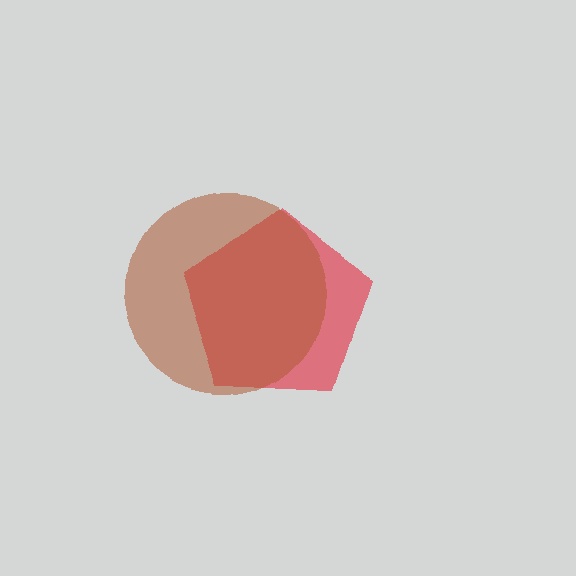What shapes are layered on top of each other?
The layered shapes are: a red pentagon, a brown circle.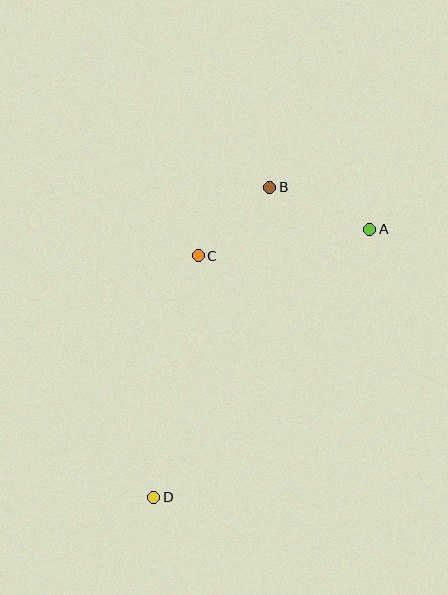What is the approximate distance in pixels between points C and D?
The distance between C and D is approximately 246 pixels.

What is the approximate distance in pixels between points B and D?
The distance between B and D is approximately 331 pixels.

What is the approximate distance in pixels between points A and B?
The distance between A and B is approximately 109 pixels.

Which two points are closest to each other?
Points B and C are closest to each other.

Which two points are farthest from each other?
Points A and D are farthest from each other.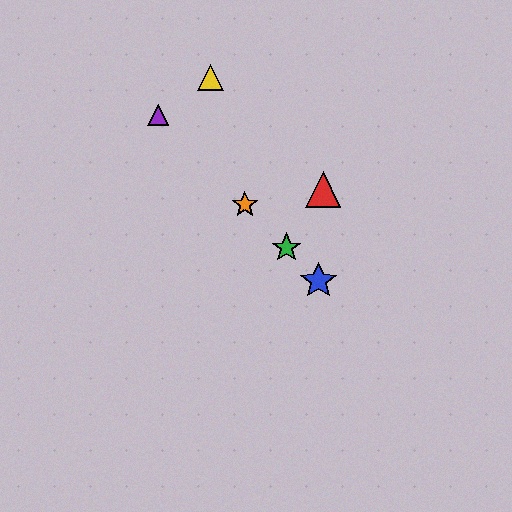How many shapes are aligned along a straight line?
4 shapes (the blue star, the green star, the purple triangle, the orange star) are aligned along a straight line.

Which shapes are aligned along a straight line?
The blue star, the green star, the purple triangle, the orange star are aligned along a straight line.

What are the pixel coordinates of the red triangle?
The red triangle is at (323, 190).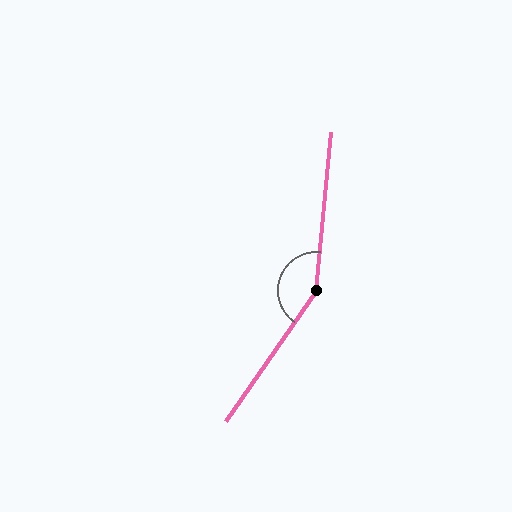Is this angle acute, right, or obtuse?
It is obtuse.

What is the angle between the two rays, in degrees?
Approximately 150 degrees.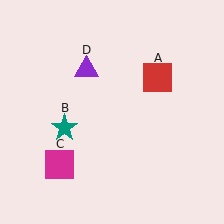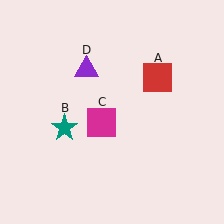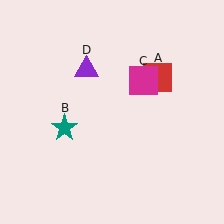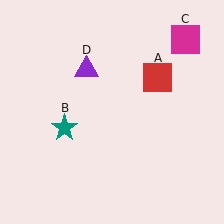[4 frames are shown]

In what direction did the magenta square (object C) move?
The magenta square (object C) moved up and to the right.